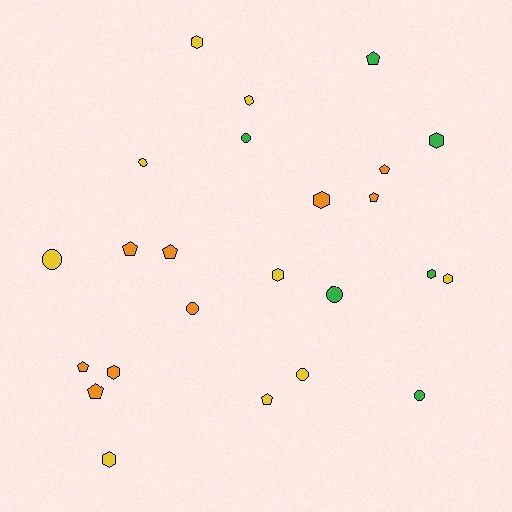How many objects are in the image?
There are 24 objects.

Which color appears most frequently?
Orange, with 9 objects.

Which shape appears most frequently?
Hexagon, with 9 objects.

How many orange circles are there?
There is 1 orange circle.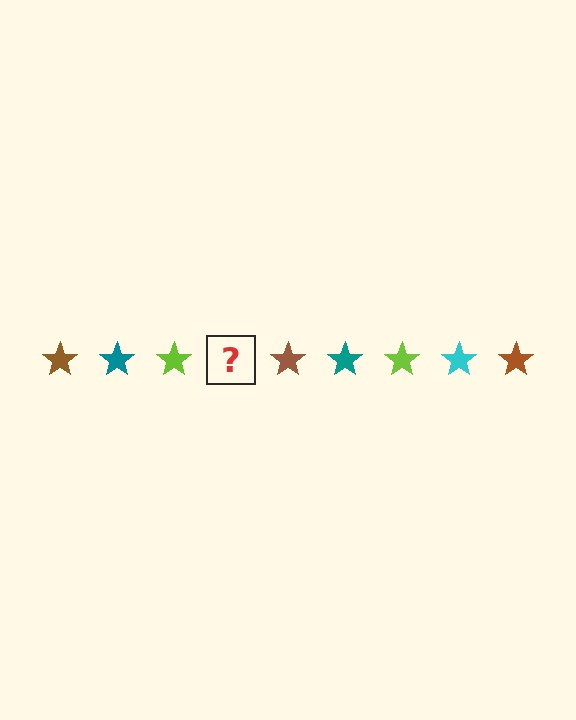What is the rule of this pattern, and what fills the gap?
The rule is that the pattern cycles through brown, teal, lime, cyan stars. The gap should be filled with a cyan star.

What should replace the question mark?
The question mark should be replaced with a cyan star.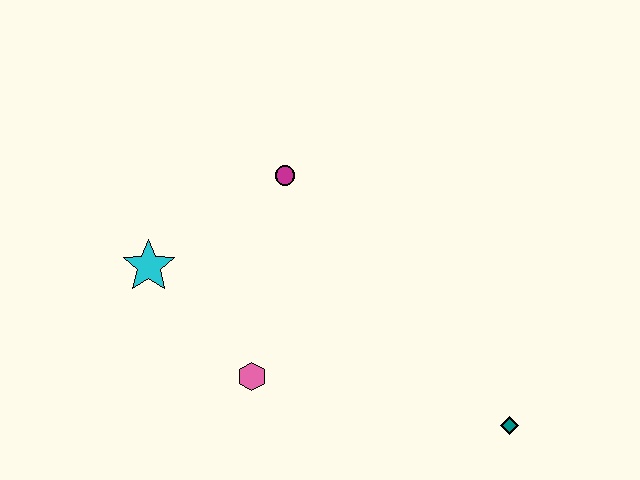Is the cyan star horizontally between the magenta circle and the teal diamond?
No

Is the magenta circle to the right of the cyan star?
Yes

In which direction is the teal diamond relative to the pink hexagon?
The teal diamond is to the right of the pink hexagon.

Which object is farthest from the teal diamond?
The cyan star is farthest from the teal diamond.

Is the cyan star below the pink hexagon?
No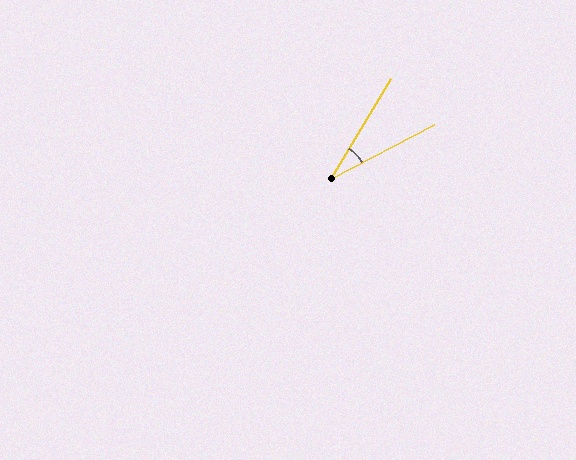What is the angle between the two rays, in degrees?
Approximately 31 degrees.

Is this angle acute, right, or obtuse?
It is acute.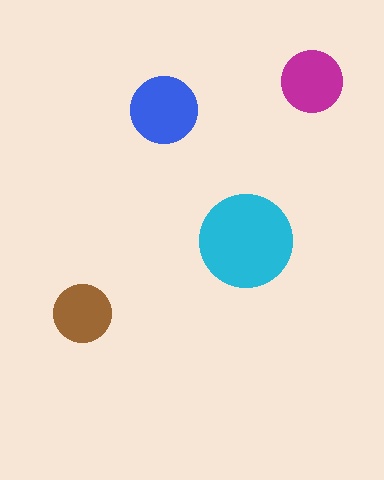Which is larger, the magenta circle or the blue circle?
The blue one.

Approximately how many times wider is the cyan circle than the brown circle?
About 1.5 times wider.